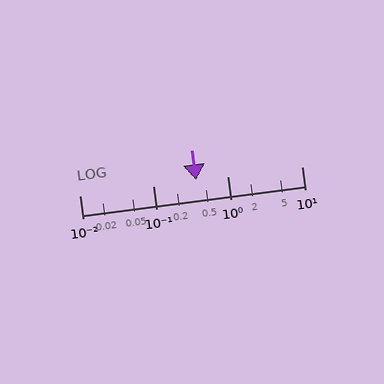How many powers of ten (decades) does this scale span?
The scale spans 3 decades, from 0.01 to 10.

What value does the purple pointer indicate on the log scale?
The pointer indicates approximately 0.37.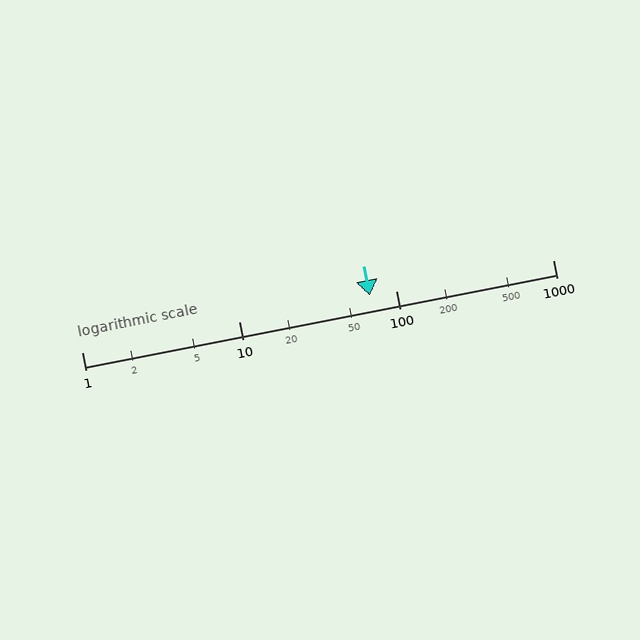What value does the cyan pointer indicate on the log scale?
The pointer indicates approximately 68.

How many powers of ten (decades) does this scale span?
The scale spans 3 decades, from 1 to 1000.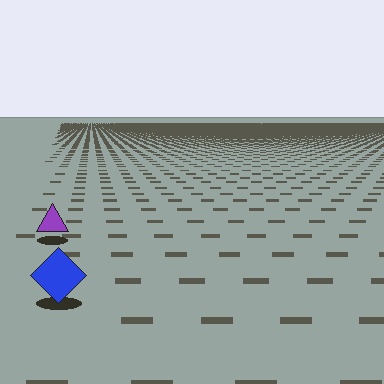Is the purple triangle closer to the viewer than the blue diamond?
No. The blue diamond is closer — you can tell from the texture gradient: the ground texture is coarser near it.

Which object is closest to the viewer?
The blue diamond is closest. The texture marks near it are larger and more spread out.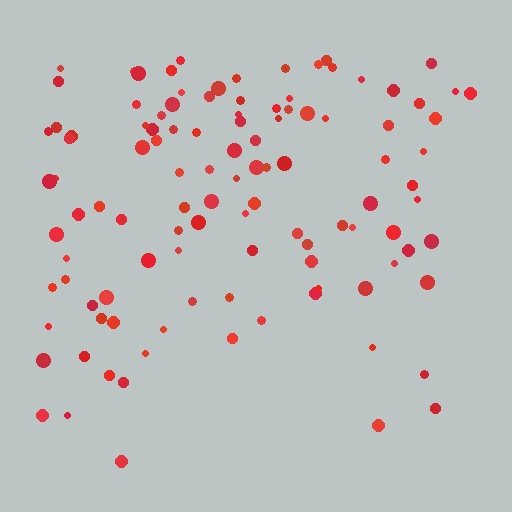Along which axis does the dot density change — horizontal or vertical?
Vertical.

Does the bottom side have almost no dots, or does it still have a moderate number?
Still a moderate number, just noticeably fewer than the top.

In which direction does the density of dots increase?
From bottom to top, with the top side densest.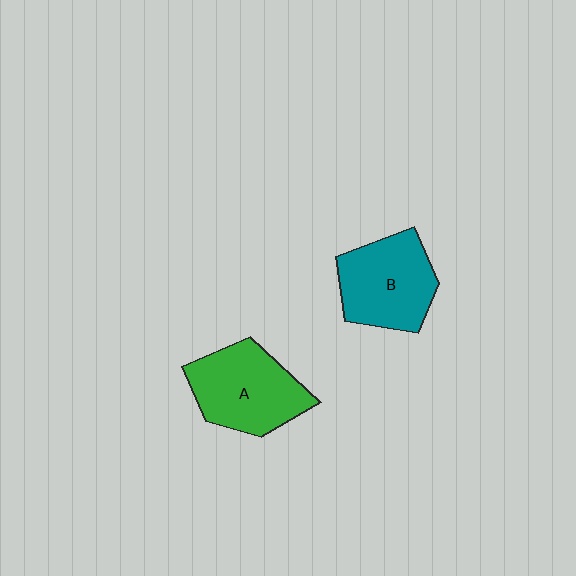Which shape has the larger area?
Shape A (green).